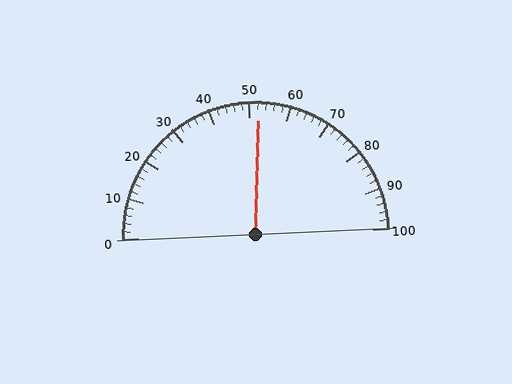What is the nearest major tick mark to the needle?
The nearest major tick mark is 50.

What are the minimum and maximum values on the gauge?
The gauge ranges from 0 to 100.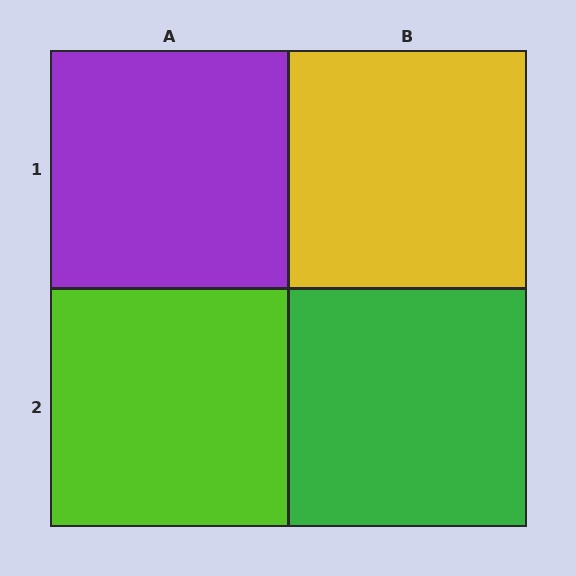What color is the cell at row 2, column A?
Lime.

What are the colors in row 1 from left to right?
Purple, yellow.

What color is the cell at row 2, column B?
Green.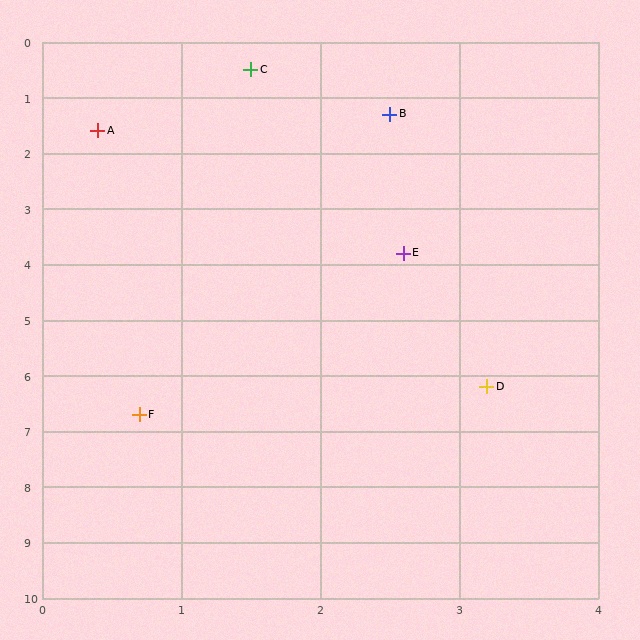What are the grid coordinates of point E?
Point E is at approximately (2.6, 3.8).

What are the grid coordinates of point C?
Point C is at approximately (1.5, 0.5).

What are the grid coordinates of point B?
Point B is at approximately (2.5, 1.3).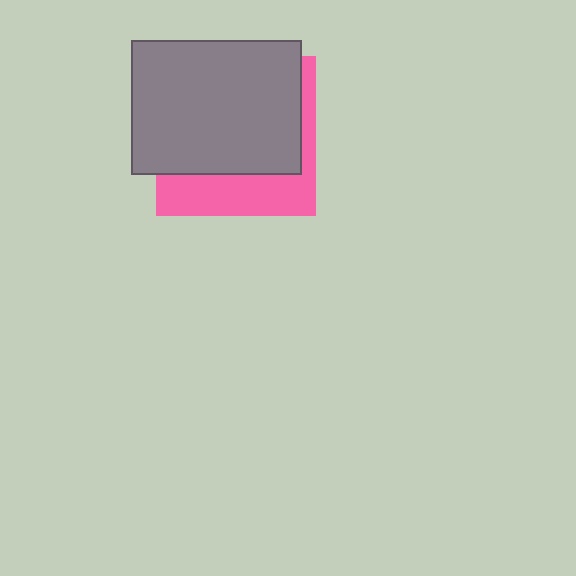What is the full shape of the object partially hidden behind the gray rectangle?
The partially hidden object is a pink square.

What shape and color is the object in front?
The object in front is a gray rectangle.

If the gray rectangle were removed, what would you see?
You would see the complete pink square.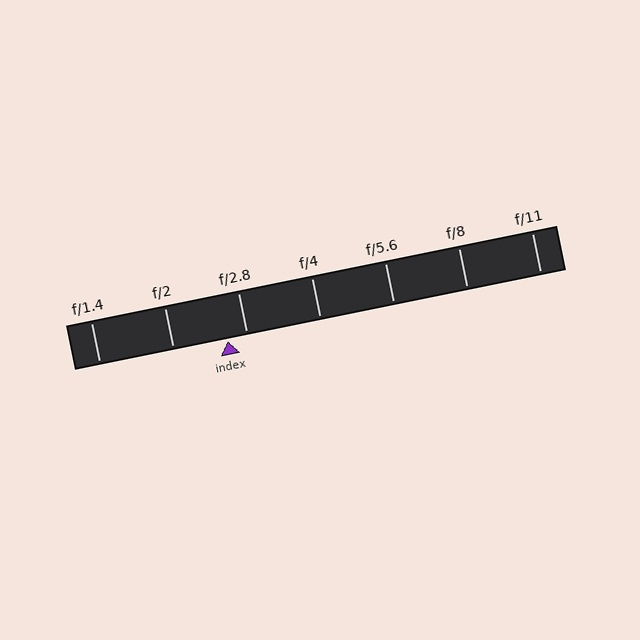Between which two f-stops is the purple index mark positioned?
The index mark is between f/2 and f/2.8.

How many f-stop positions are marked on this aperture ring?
There are 7 f-stop positions marked.